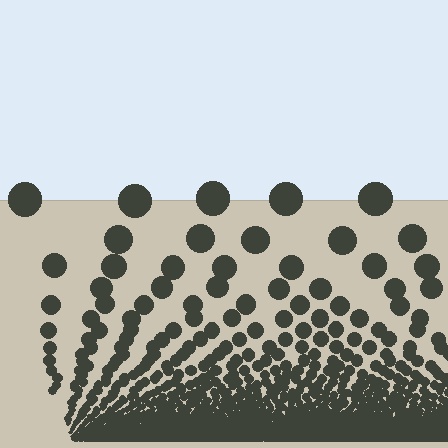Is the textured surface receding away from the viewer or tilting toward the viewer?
The surface appears to tilt toward the viewer. Texture elements get larger and sparser toward the top.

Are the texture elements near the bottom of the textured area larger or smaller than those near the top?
Smaller. The gradient is inverted — elements near the bottom are smaller and denser.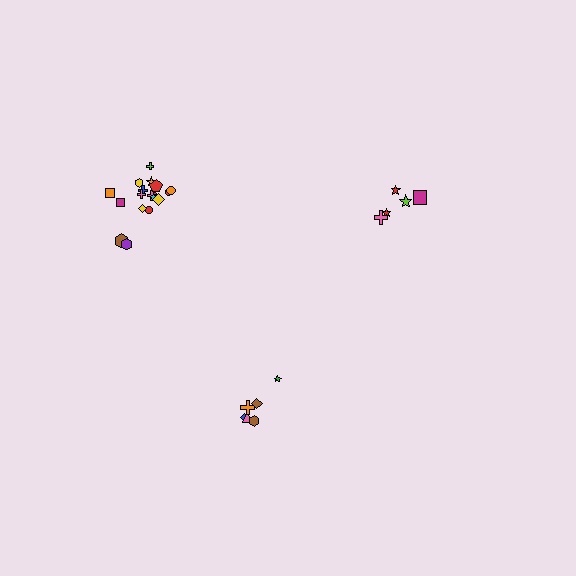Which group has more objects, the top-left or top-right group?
The top-left group.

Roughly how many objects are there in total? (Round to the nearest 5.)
Roughly 30 objects in total.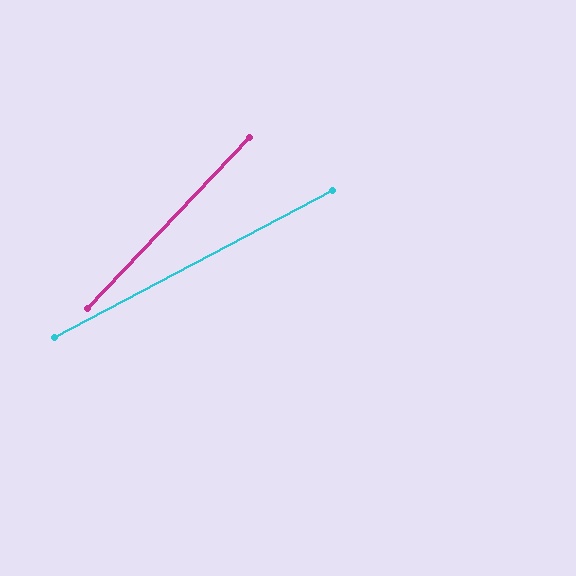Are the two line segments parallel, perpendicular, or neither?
Neither parallel nor perpendicular — they differ by about 19°.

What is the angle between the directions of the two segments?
Approximately 19 degrees.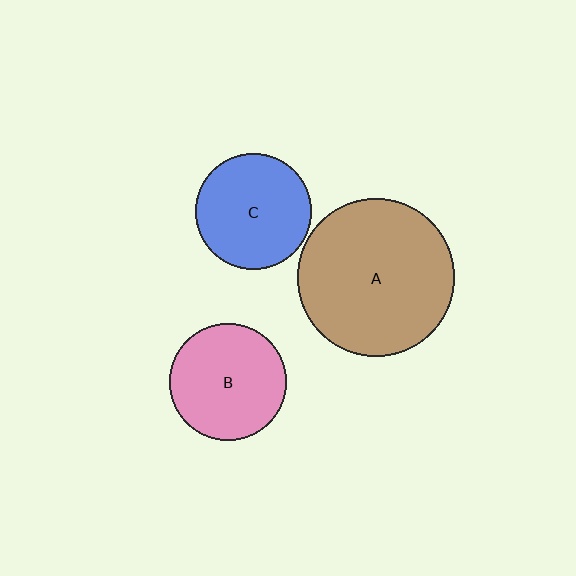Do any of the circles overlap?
No, none of the circles overlap.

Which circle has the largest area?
Circle A (brown).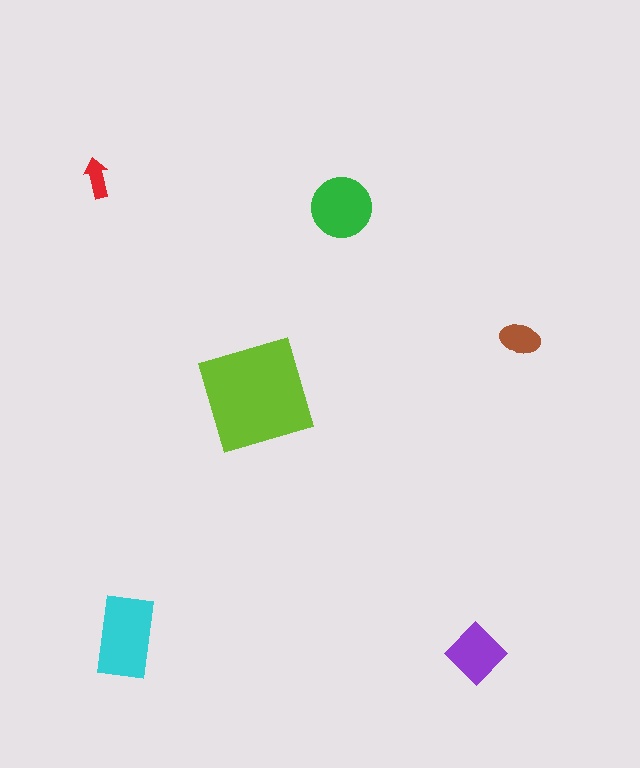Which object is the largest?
The lime square.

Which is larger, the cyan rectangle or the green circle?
The cyan rectangle.